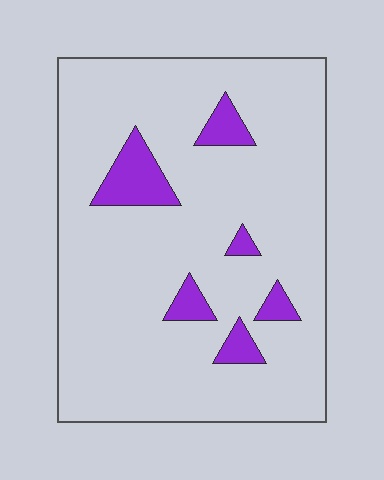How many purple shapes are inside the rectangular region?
6.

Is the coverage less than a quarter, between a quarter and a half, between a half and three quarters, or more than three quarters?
Less than a quarter.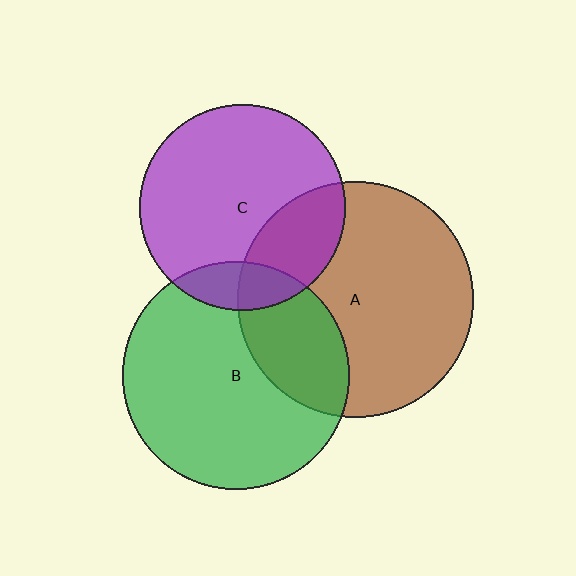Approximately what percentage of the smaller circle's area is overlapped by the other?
Approximately 25%.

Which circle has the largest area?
Circle A (brown).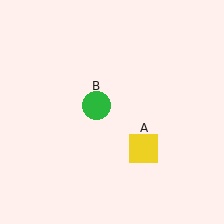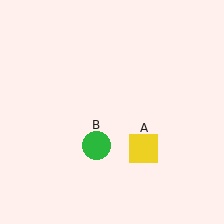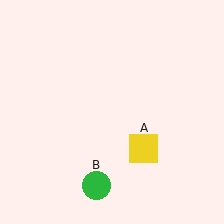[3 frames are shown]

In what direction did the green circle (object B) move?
The green circle (object B) moved down.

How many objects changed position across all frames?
1 object changed position: green circle (object B).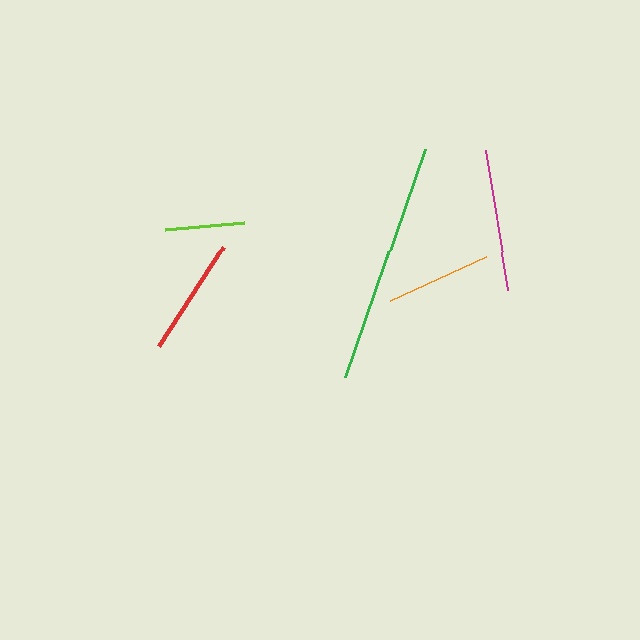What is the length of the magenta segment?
The magenta segment is approximately 142 pixels long.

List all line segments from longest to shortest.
From longest to shortest: green, magenta, red, orange, lime.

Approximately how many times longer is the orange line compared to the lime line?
The orange line is approximately 1.3 times the length of the lime line.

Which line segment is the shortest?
The lime line is the shortest at approximately 79 pixels.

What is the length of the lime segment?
The lime segment is approximately 79 pixels long.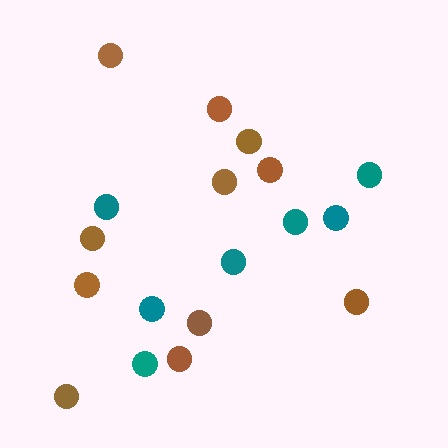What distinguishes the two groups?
There are 2 groups: one group of teal circles (7) and one group of brown circles (11).